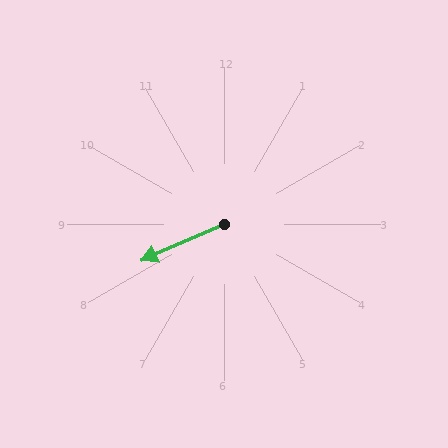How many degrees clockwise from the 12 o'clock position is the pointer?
Approximately 246 degrees.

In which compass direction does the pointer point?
Southwest.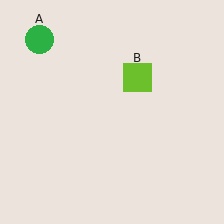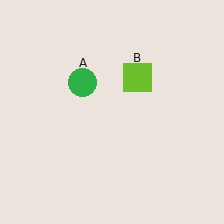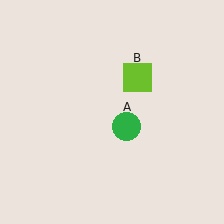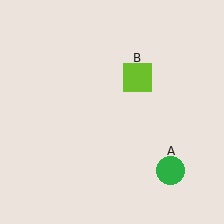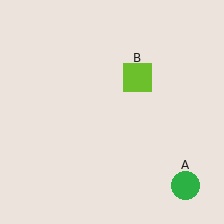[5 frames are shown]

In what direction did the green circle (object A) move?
The green circle (object A) moved down and to the right.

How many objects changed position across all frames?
1 object changed position: green circle (object A).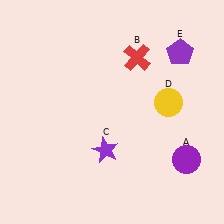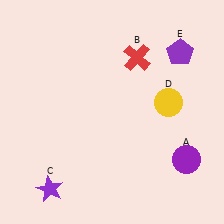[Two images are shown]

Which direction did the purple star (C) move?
The purple star (C) moved left.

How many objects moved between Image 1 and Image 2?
1 object moved between the two images.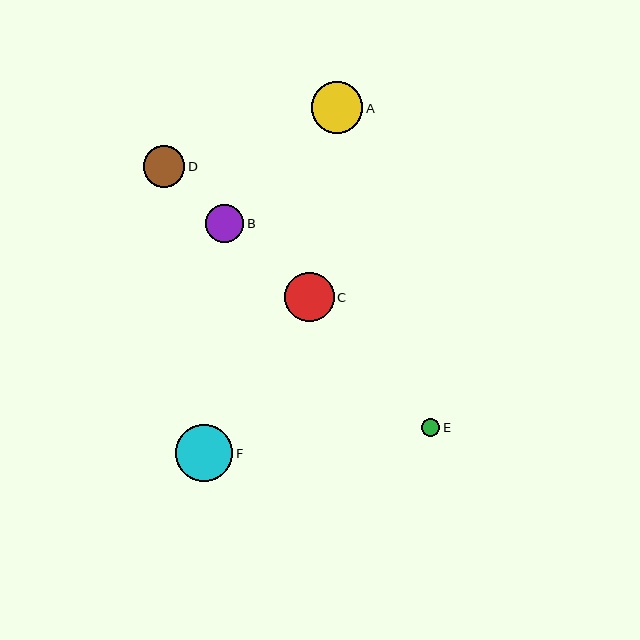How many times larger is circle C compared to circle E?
Circle C is approximately 2.7 times the size of circle E.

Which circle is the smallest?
Circle E is the smallest with a size of approximately 18 pixels.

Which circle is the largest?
Circle F is the largest with a size of approximately 57 pixels.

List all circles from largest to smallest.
From largest to smallest: F, A, C, D, B, E.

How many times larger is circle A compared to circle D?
Circle A is approximately 1.2 times the size of circle D.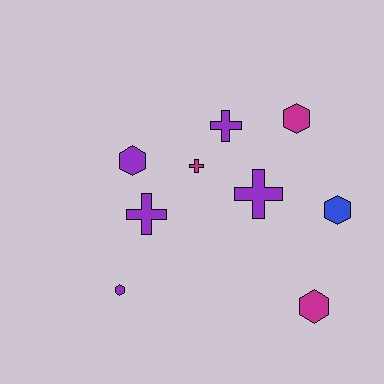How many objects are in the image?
There are 9 objects.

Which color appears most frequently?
Purple, with 5 objects.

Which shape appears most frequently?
Hexagon, with 5 objects.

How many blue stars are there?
There are no blue stars.